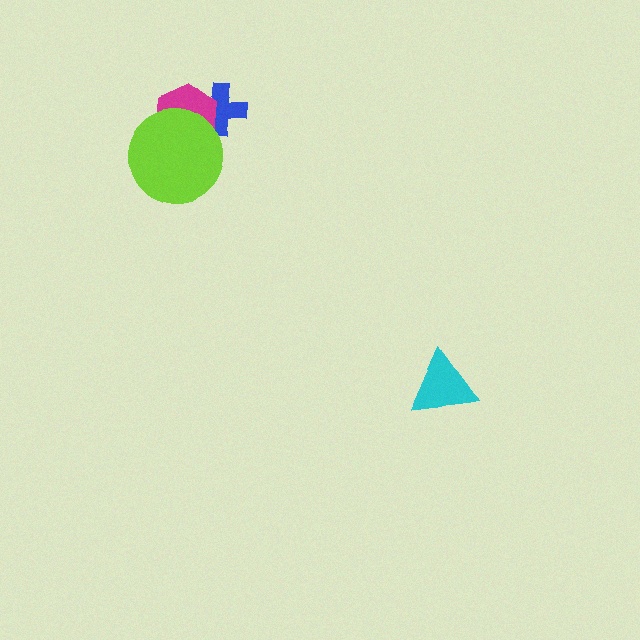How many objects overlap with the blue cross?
2 objects overlap with the blue cross.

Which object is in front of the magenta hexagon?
The lime circle is in front of the magenta hexagon.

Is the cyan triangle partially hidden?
No, no other shape covers it.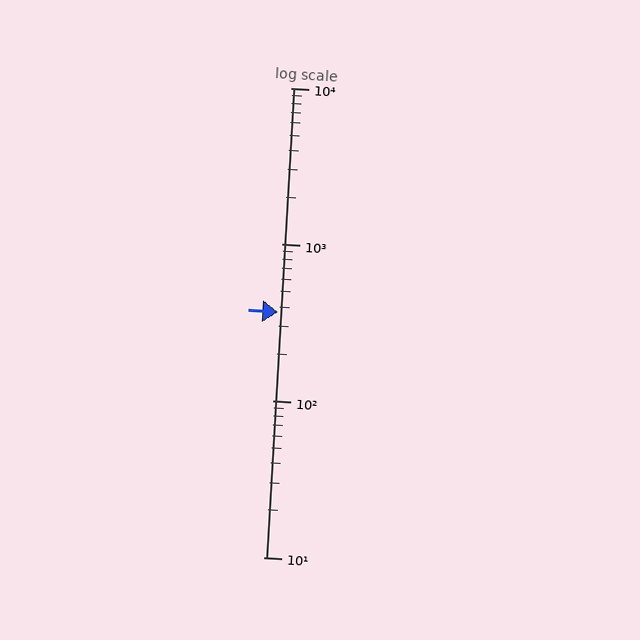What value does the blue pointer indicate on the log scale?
The pointer indicates approximately 370.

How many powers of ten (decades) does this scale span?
The scale spans 3 decades, from 10 to 10000.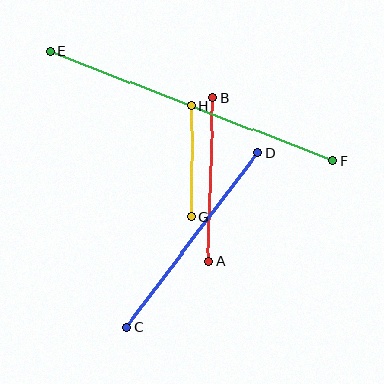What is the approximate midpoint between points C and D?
The midpoint is at approximately (192, 240) pixels.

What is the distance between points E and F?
The distance is approximately 303 pixels.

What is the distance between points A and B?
The distance is approximately 164 pixels.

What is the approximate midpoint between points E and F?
The midpoint is at approximately (191, 106) pixels.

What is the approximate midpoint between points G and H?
The midpoint is at approximately (191, 161) pixels.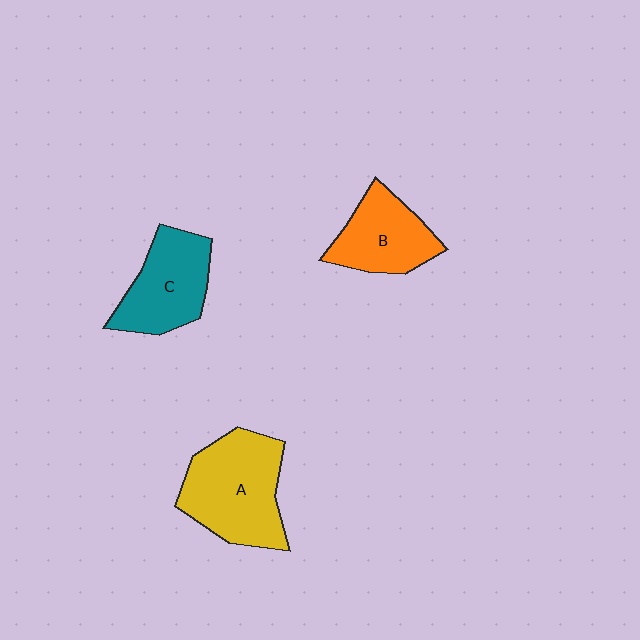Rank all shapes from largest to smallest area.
From largest to smallest: A (yellow), C (teal), B (orange).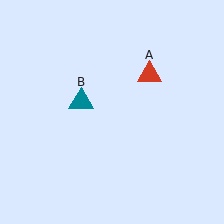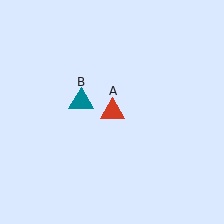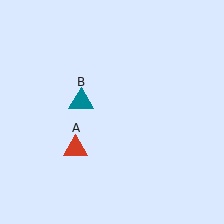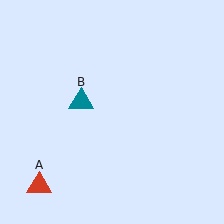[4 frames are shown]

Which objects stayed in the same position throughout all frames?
Teal triangle (object B) remained stationary.